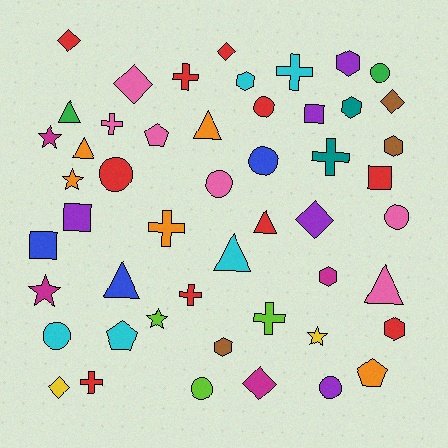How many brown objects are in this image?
There are 3 brown objects.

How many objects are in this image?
There are 50 objects.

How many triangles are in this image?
There are 7 triangles.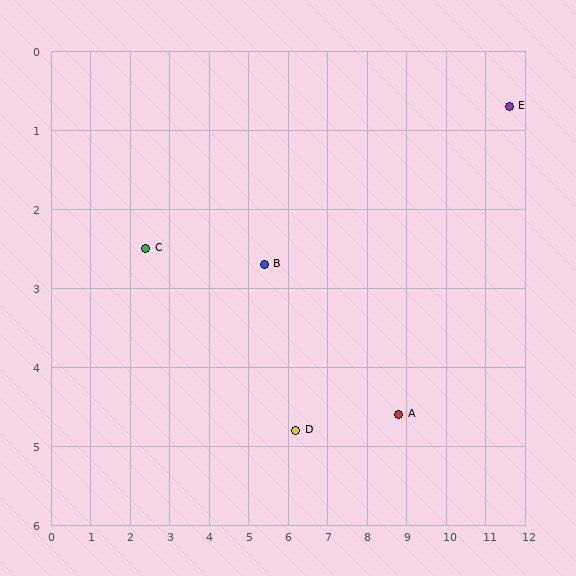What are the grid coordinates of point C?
Point C is at approximately (2.4, 2.5).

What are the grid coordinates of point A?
Point A is at approximately (8.8, 4.6).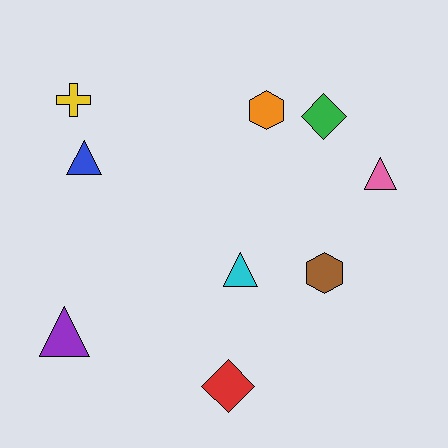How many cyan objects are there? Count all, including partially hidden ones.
There is 1 cyan object.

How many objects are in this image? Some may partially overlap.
There are 9 objects.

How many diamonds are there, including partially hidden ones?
There are 2 diamonds.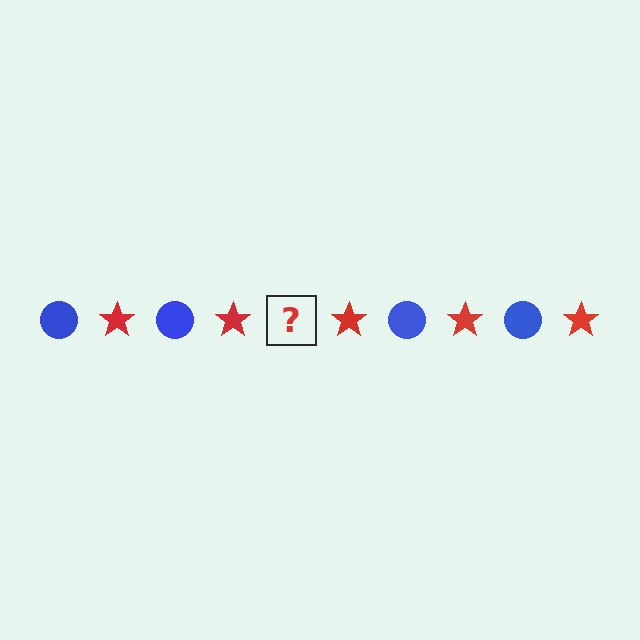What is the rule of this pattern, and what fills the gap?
The rule is that the pattern alternates between blue circle and red star. The gap should be filled with a blue circle.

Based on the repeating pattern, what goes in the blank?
The blank should be a blue circle.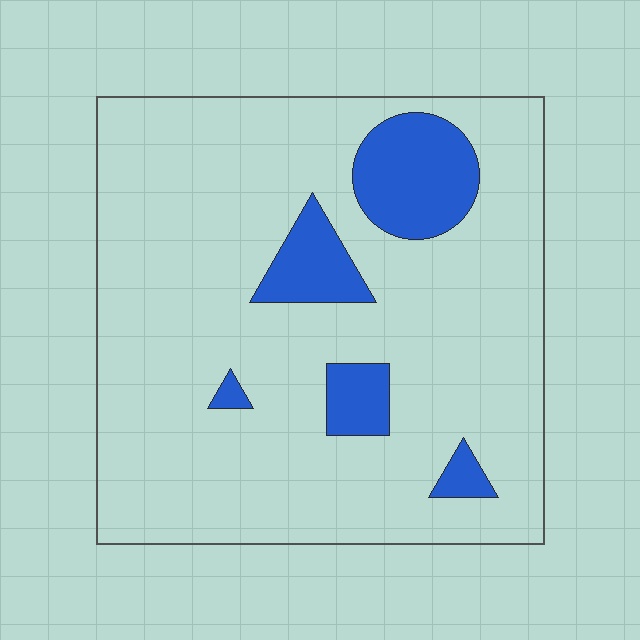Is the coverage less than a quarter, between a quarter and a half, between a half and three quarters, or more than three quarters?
Less than a quarter.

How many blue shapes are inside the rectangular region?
5.